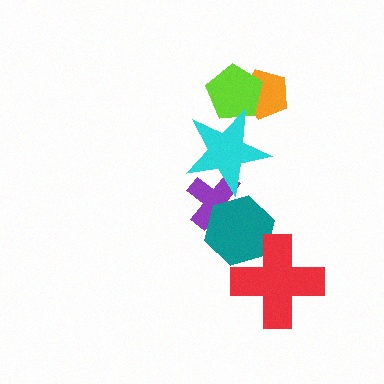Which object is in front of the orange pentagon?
The lime pentagon is in front of the orange pentagon.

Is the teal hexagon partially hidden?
Yes, it is partially covered by another shape.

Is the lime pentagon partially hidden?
Yes, it is partially covered by another shape.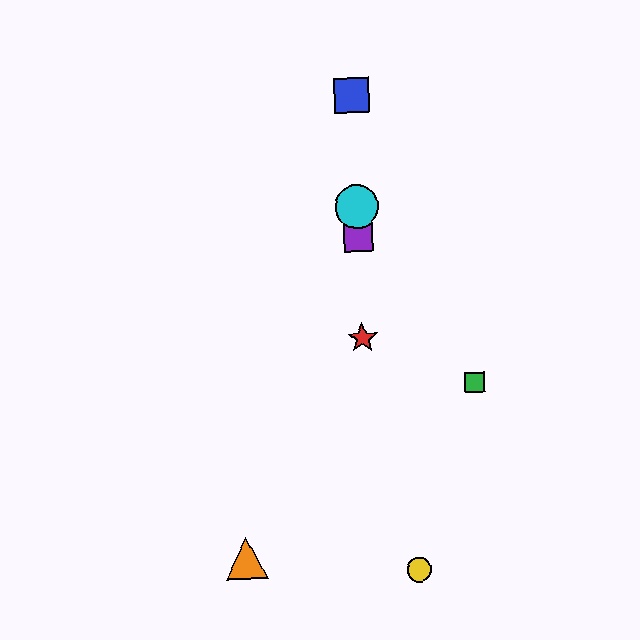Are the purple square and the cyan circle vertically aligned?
Yes, both are at x≈358.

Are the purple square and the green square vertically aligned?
No, the purple square is at x≈358 and the green square is at x≈475.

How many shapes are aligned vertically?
4 shapes (the red star, the blue square, the purple square, the cyan circle) are aligned vertically.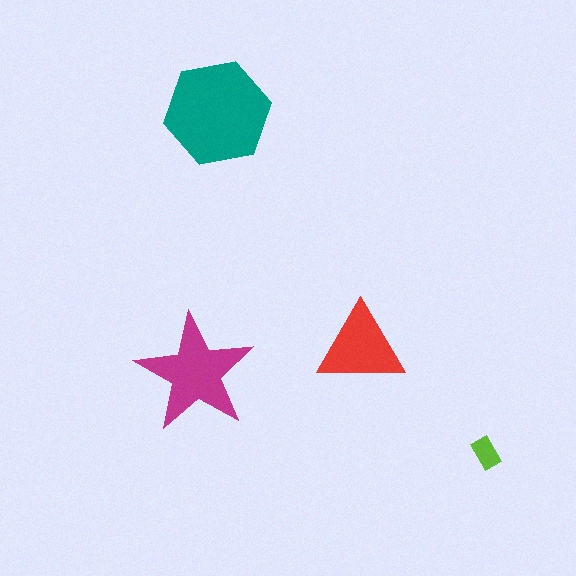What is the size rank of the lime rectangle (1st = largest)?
4th.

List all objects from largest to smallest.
The teal hexagon, the magenta star, the red triangle, the lime rectangle.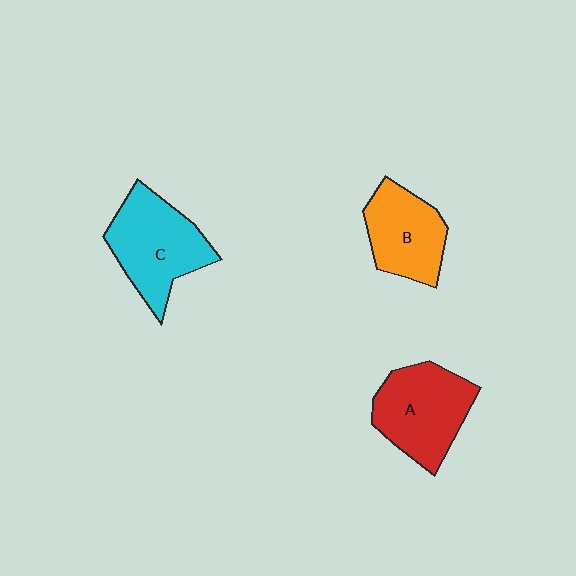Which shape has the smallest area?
Shape B (orange).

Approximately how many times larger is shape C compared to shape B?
Approximately 1.3 times.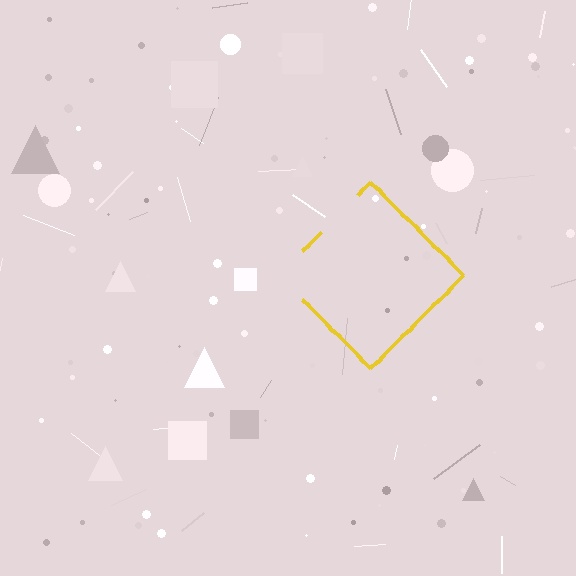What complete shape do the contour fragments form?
The contour fragments form a diamond.